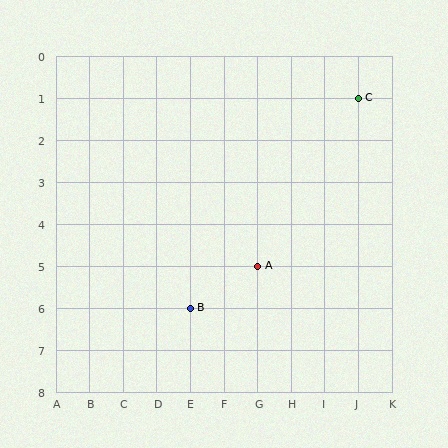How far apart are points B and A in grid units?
Points B and A are 2 columns and 1 row apart (about 2.2 grid units diagonally).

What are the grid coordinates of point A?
Point A is at grid coordinates (G, 5).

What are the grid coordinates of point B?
Point B is at grid coordinates (E, 6).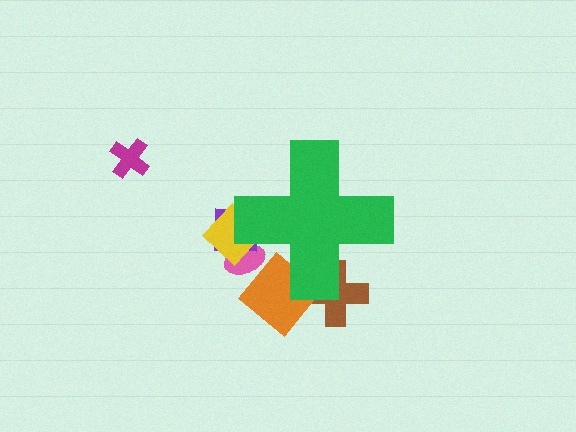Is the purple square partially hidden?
Yes, the purple square is partially hidden behind the green cross.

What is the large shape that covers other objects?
A green cross.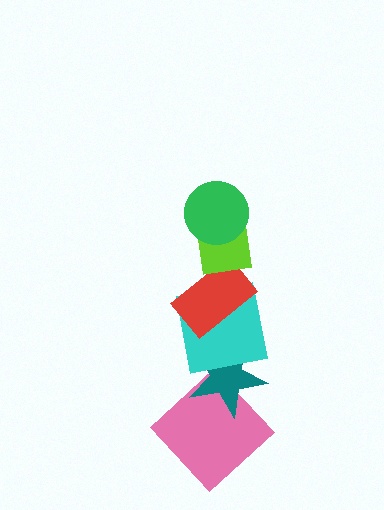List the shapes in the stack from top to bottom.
From top to bottom: the green circle, the lime square, the red rectangle, the cyan square, the teal star, the pink diamond.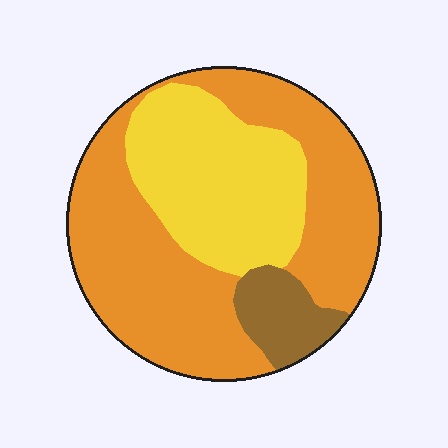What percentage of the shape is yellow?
Yellow covers 32% of the shape.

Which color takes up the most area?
Orange, at roughly 60%.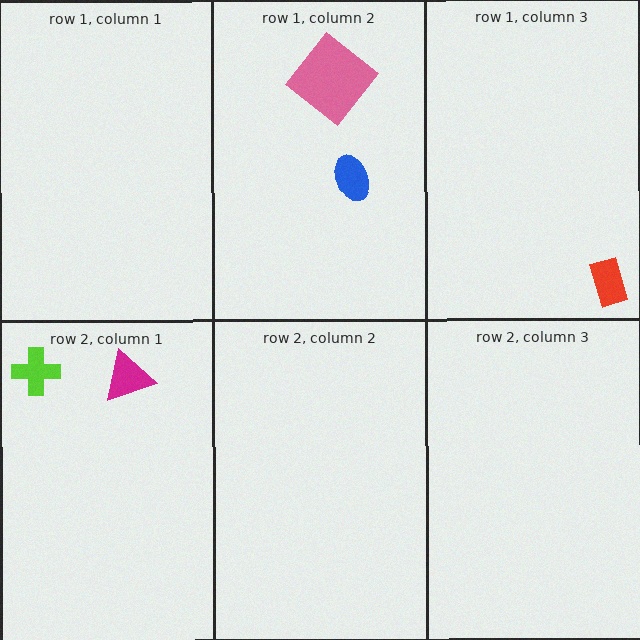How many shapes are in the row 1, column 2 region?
2.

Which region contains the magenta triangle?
The row 2, column 1 region.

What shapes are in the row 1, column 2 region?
The blue ellipse, the pink diamond.